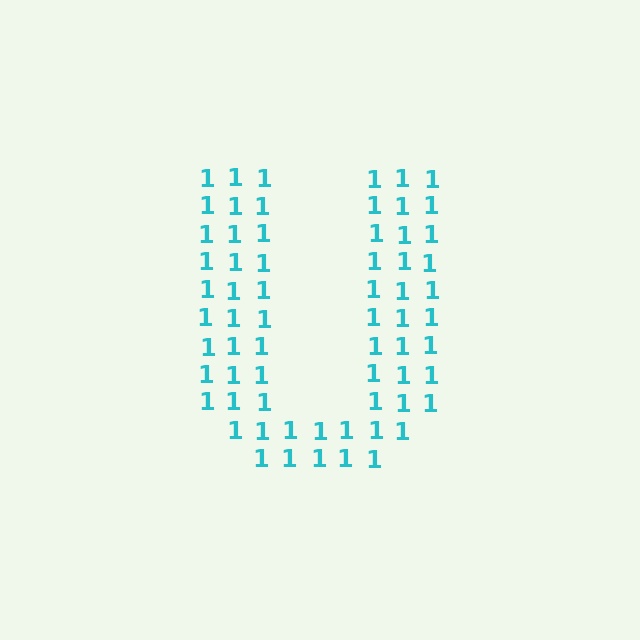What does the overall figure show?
The overall figure shows the letter U.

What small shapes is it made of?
It is made of small digit 1's.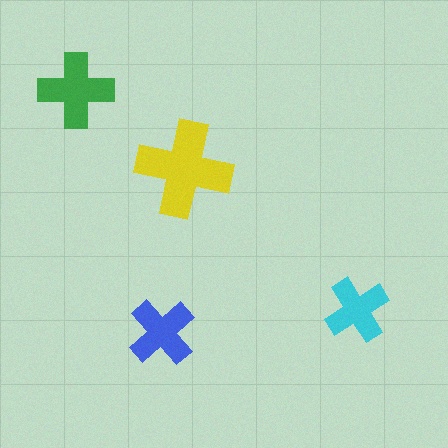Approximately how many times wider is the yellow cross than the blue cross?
About 1.5 times wider.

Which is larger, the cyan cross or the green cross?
The green one.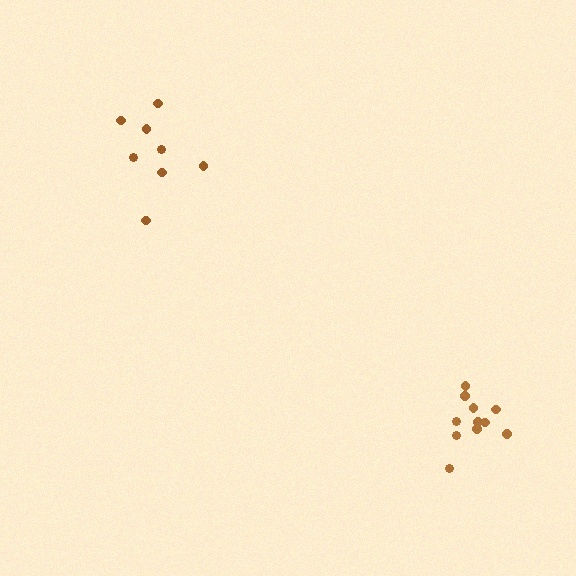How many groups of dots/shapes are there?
There are 2 groups.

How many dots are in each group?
Group 1: 8 dots, Group 2: 11 dots (19 total).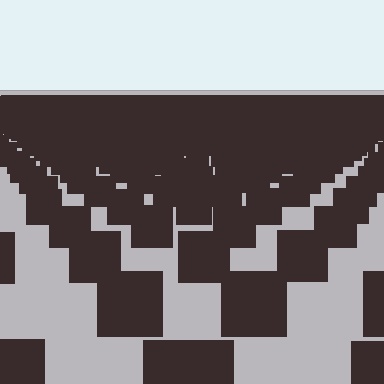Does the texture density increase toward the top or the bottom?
Density increases toward the top.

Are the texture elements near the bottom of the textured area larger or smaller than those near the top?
Larger. Near the bottom, elements are closer to the viewer and appear at a bigger on-screen size.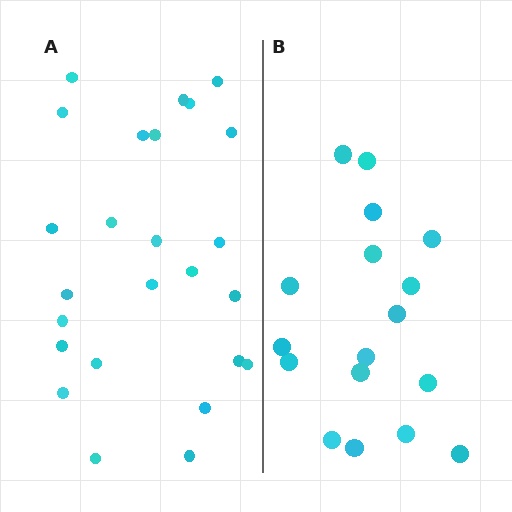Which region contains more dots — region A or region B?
Region A (the left region) has more dots.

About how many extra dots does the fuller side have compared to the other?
Region A has roughly 8 or so more dots than region B.